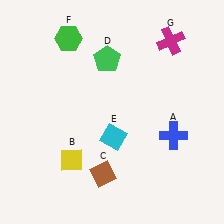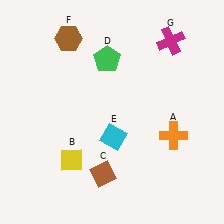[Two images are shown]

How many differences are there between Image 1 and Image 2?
There are 2 differences between the two images.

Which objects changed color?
A changed from blue to orange. F changed from green to brown.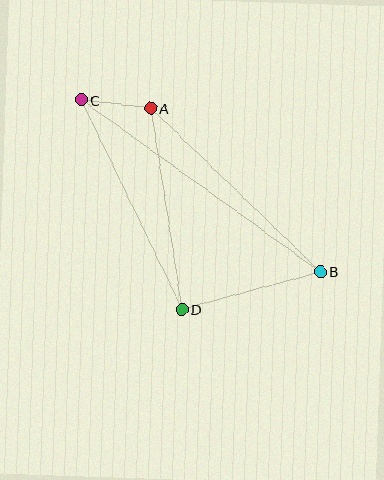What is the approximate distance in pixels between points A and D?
The distance between A and D is approximately 203 pixels.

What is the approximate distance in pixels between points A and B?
The distance between A and B is approximately 235 pixels.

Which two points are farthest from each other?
Points B and C are farthest from each other.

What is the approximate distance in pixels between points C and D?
The distance between C and D is approximately 232 pixels.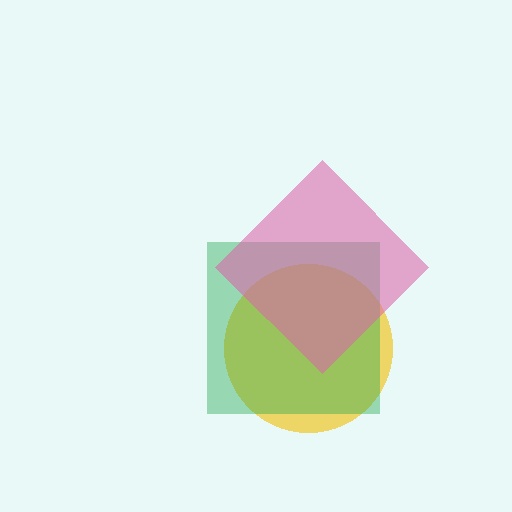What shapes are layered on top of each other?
The layered shapes are: a yellow circle, a green square, a pink diamond.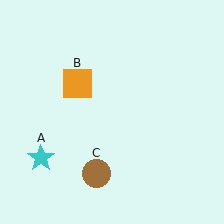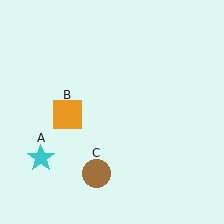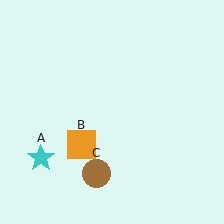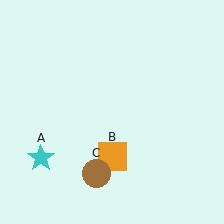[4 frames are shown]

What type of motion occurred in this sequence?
The orange square (object B) rotated counterclockwise around the center of the scene.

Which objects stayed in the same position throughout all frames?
Cyan star (object A) and brown circle (object C) remained stationary.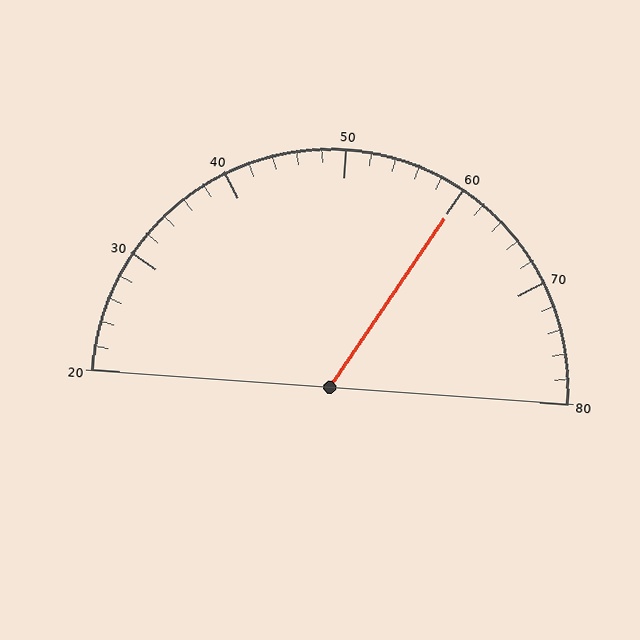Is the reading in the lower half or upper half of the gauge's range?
The reading is in the upper half of the range (20 to 80).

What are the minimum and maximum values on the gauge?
The gauge ranges from 20 to 80.